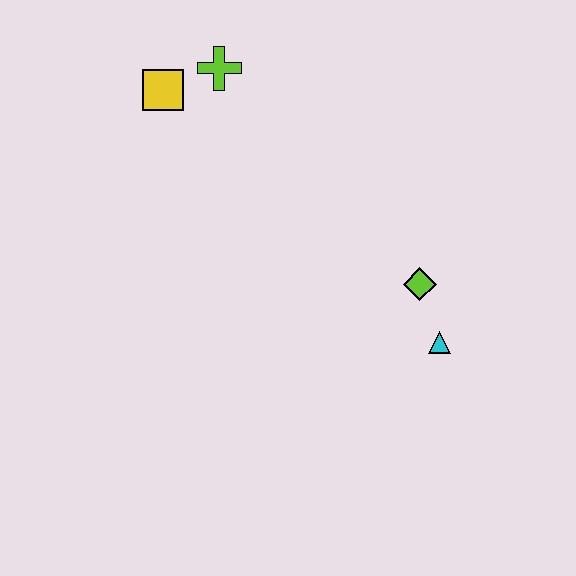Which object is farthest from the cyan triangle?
The yellow square is farthest from the cyan triangle.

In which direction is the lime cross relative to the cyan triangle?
The lime cross is above the cyan triangle.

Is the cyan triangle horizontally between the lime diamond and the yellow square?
No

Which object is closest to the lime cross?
The yellow square is closest to the lime cross.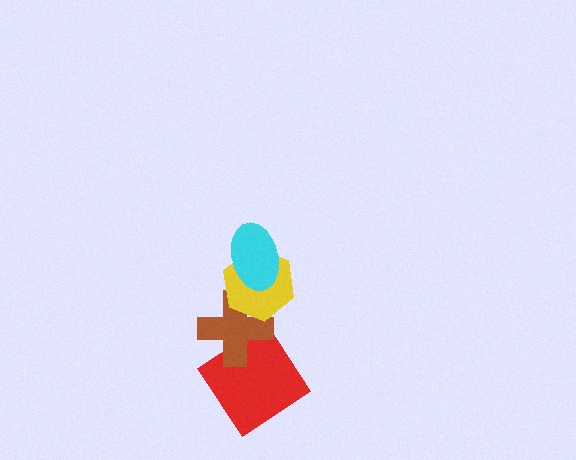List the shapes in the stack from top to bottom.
From top to bottom: the cyan ellipse, the yellow hexagon, the brown cross, the red diamond.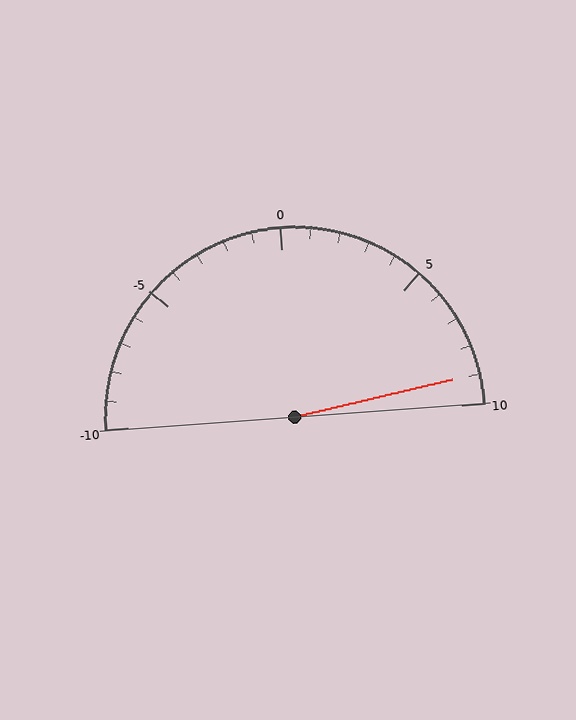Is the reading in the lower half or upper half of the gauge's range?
The reading is in the upper half of the range (-10 to 10).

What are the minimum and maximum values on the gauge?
The gauge ranges from -10 to 10.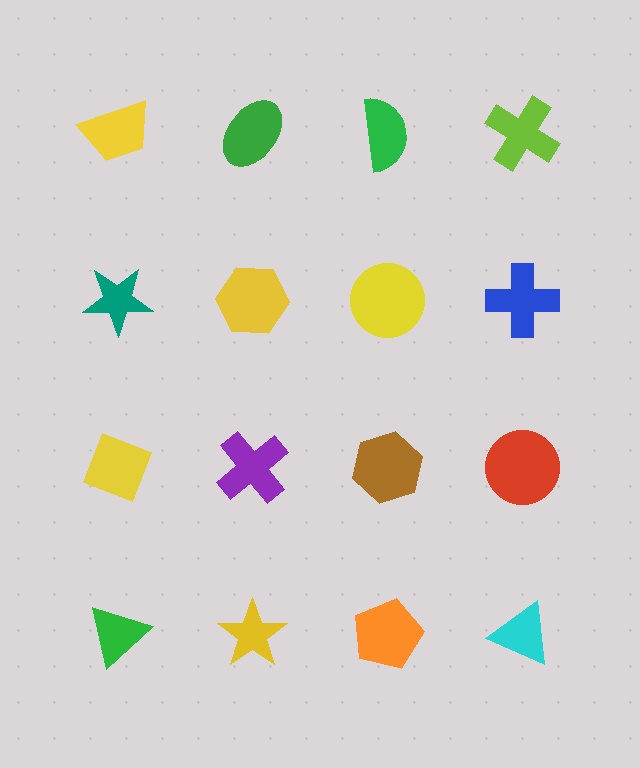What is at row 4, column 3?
An orange pentagon.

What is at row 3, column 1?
A yellow diamond.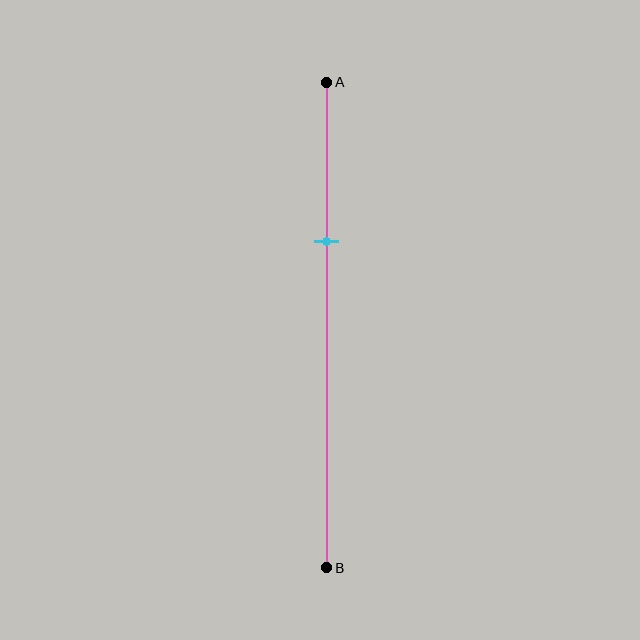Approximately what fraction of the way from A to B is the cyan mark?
The cyan mark is approximately 35% of the way from A to B.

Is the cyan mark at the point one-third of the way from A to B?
Yes, the mark is approximately at the one-third point.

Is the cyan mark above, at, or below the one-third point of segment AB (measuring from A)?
The cyan mark is approximately at the one-third point of segment AB.